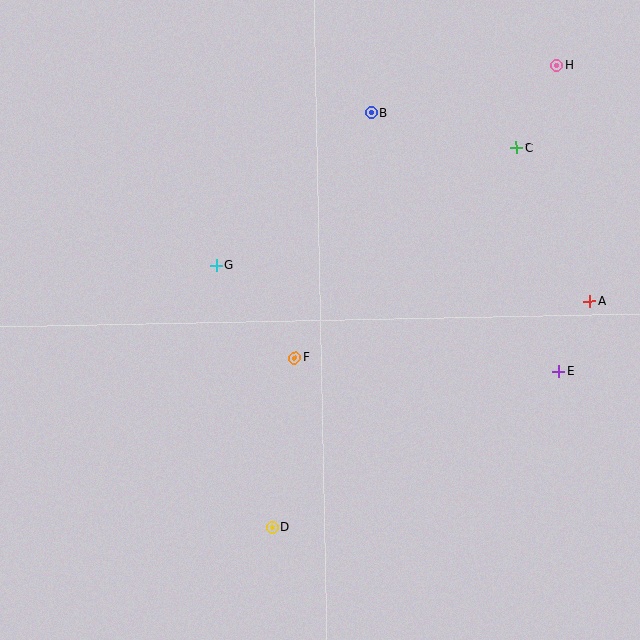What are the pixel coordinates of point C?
Point C is at (516, 148).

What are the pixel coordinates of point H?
Point H is at (557, 65).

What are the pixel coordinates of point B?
Point B is at (371, 113).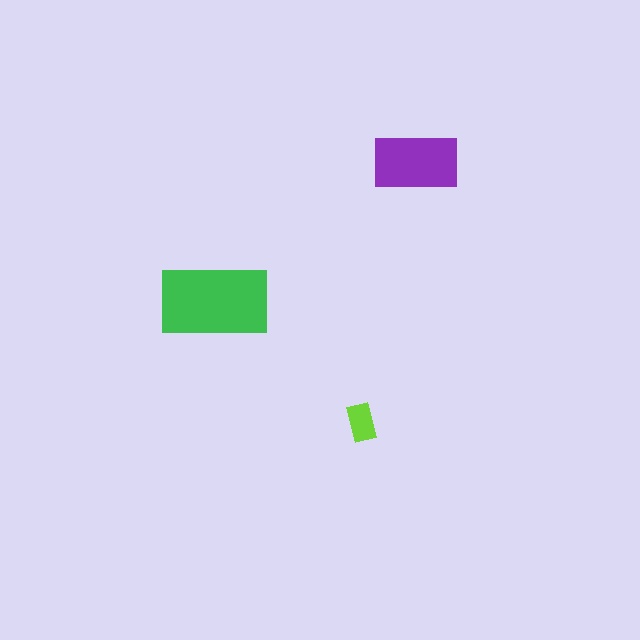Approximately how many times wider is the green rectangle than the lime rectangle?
About 3 times wider.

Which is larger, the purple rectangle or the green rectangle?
The green one.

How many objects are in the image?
There are 3 objects in the image.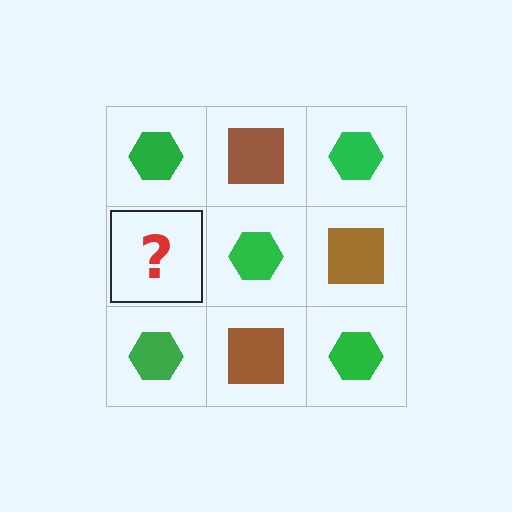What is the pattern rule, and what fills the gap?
The rule is that it alternates green hexagon and brown square in a checkerboard pattern. The gap should be filled with a brown square.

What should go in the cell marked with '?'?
The missing cell should contain a brown square.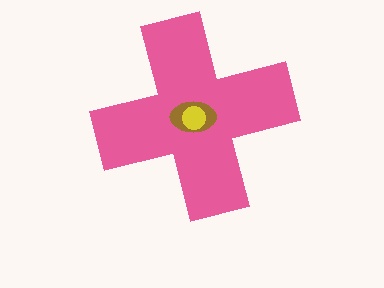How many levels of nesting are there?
3.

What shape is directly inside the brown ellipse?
The yellow circle.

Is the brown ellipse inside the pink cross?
Yes.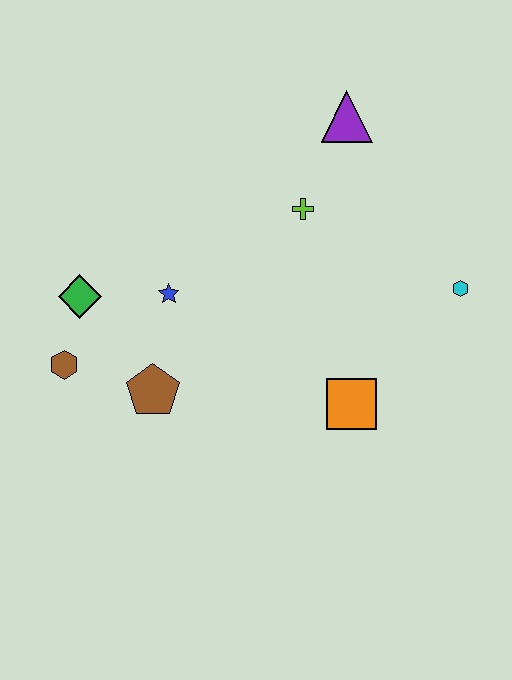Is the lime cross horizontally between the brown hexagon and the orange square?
Yes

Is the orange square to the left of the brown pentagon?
No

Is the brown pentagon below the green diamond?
Yes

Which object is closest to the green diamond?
The brown hexagon is closest to the green diamond.